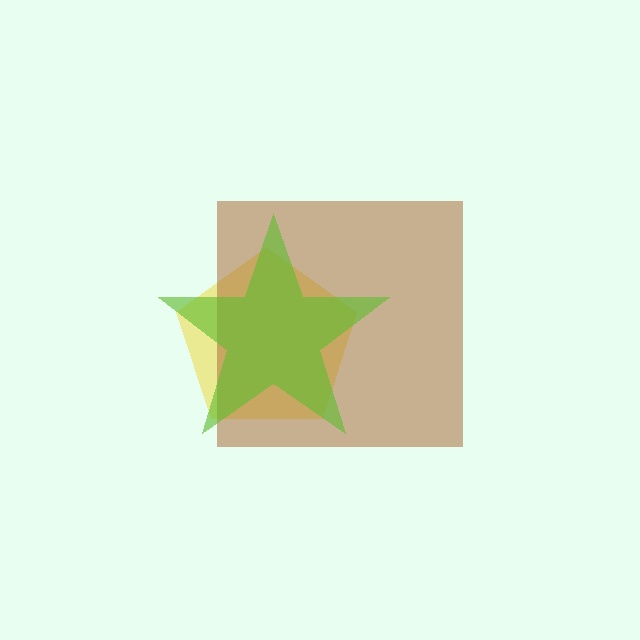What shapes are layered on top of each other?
The layered shapes are: a yellow pentagon, a brown square, a lime star.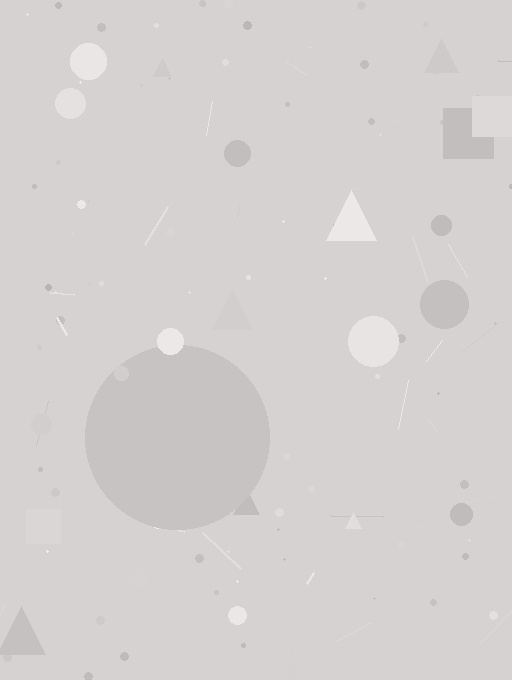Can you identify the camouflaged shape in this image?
The camouflaged shape is a circle.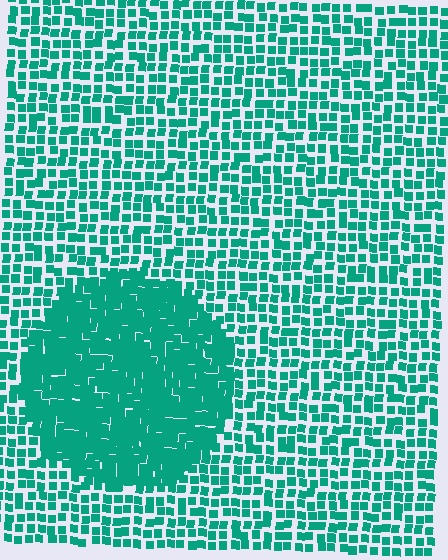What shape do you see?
I see a circle.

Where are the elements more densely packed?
The elements are more densely packed inside the circle boundary.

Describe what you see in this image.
The image contains small teal elements arranged at two different densities. A circle-shaped region is visible where the elements are more densely packed than the surrounding area.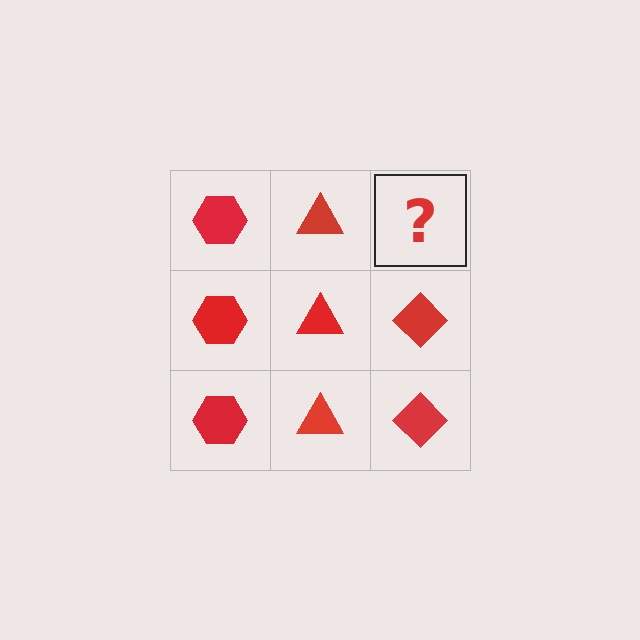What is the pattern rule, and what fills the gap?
The rule is that each column has a consistent shape. The gap should be filled with a red diamond.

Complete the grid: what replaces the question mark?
The question mark should be replaced with a red diamond.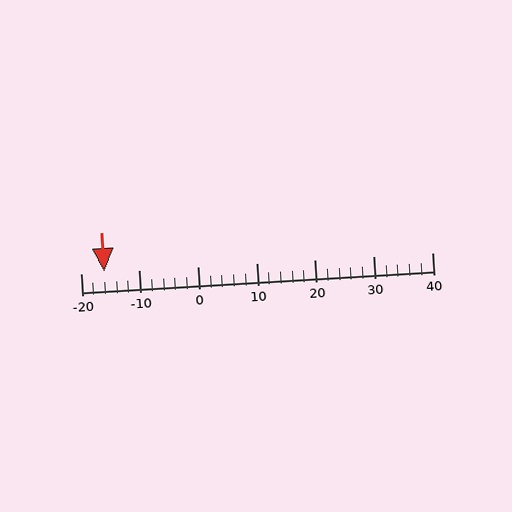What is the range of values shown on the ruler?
The ruler shows values from -20 to 40.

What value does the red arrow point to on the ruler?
The red arrow points to approximately -16.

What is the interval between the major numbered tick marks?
The major tick marks are spaced 10 units apart.